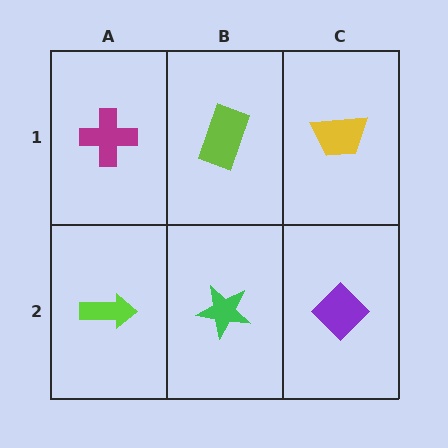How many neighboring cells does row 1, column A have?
2.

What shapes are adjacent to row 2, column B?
A lime rectangle (row 1, column B), a lime arrow (row 2, column A), a purple diamond (row 2, column C).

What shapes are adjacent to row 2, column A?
A magenta cross (row 1, column A), a green star (row 2, column B).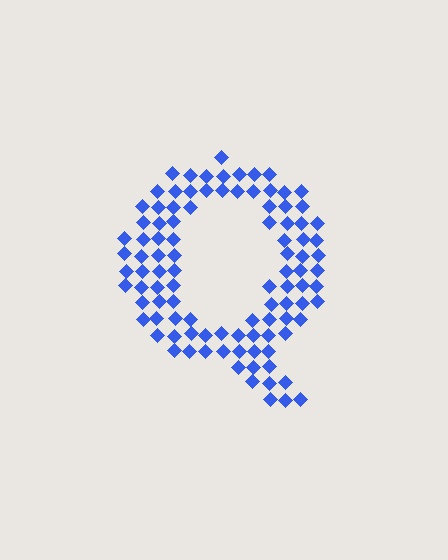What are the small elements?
The small elements are diamonds.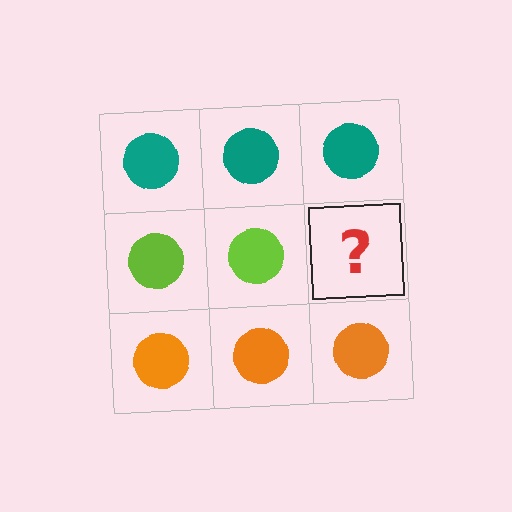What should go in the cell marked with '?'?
The missing cell should contain a lime circle.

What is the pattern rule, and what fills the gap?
The rule is that each row has a consistent color. The gap should be filled with a lime circle.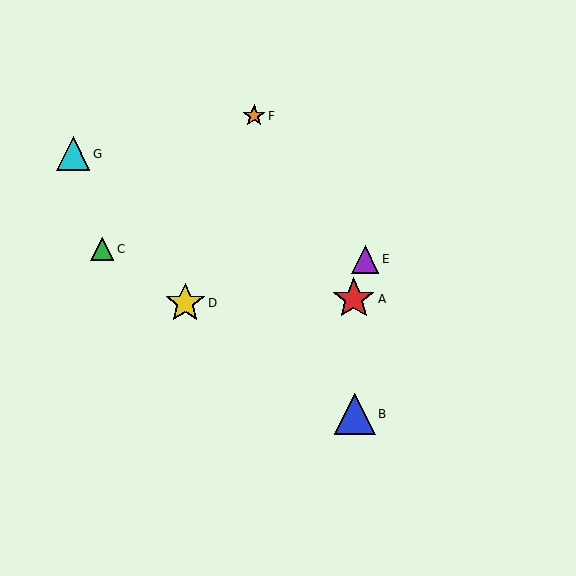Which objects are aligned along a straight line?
Objects B, C, D are aligned along a straight line.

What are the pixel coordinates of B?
Object B is at (355, 414).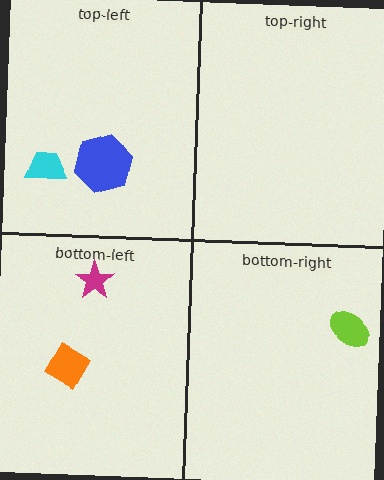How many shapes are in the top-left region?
2.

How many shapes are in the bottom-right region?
1.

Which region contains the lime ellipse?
The bottom-right region.